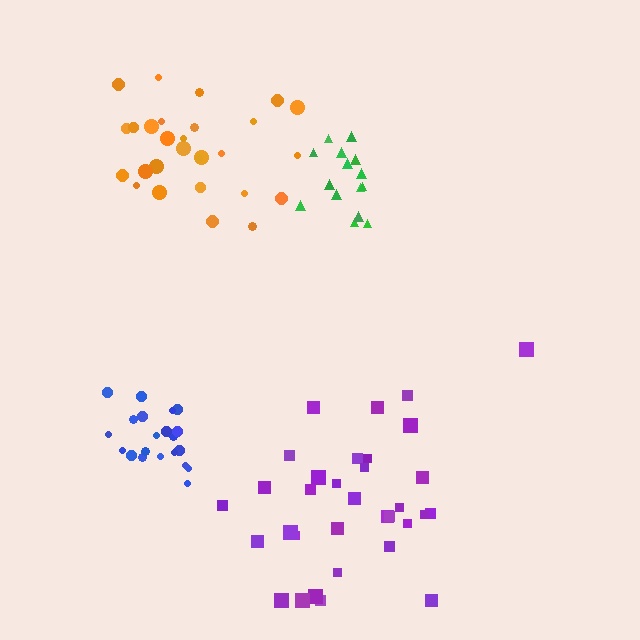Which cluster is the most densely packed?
Blue.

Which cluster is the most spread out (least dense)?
Purple.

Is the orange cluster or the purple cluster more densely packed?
Orange.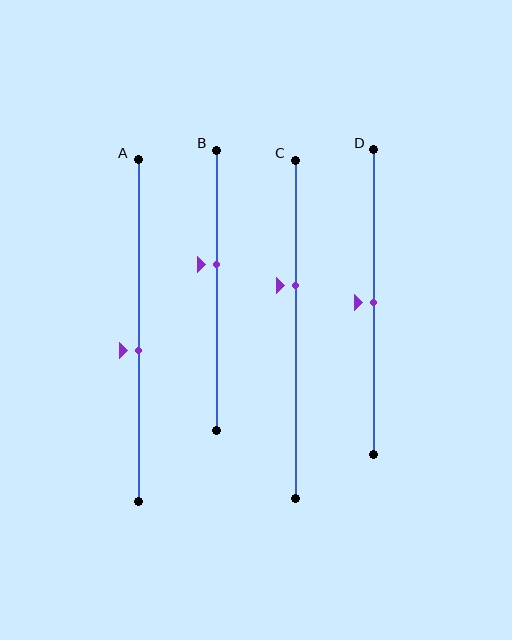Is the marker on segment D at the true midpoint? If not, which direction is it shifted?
Yes, the marker on segment D is at the true midpoint.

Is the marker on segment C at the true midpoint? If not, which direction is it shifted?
No, the marker on segment C is shifted upward by about 13% of the segment length.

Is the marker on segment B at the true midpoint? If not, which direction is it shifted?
No, the marker on segment B is shifted upward by about 9% of the segment length.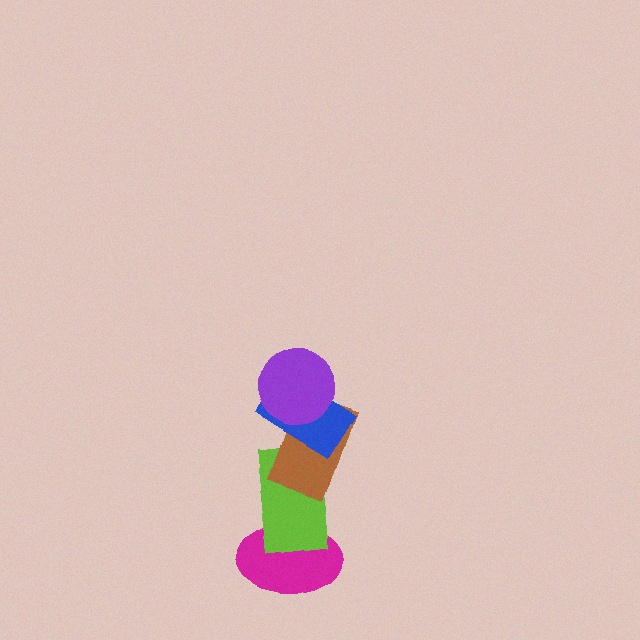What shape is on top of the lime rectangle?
The brown rectangle is on top of the lime rectangle.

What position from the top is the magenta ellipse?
The magenta ellipse is 5th from the top.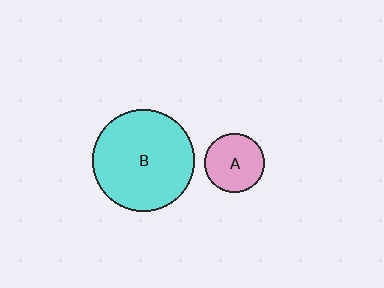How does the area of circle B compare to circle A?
Approximately 2.9 times.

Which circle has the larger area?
Circle B (cyan).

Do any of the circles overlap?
No, none of the circles overlap.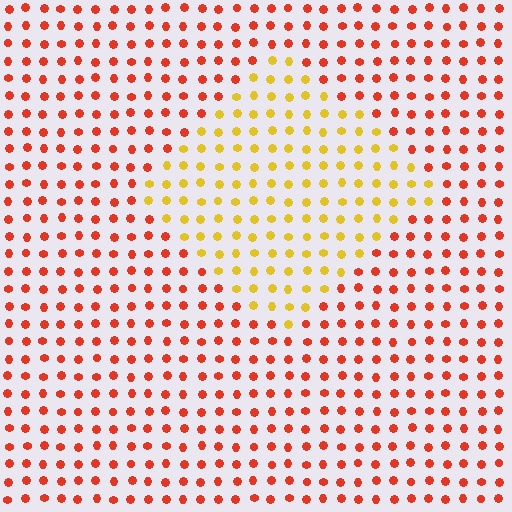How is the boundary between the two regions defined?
The boundary is defined purely by a slight shift in hue (about 45 degrees). Spacing, size, and orientation are identical on both sides.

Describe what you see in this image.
The image is filled with small red elements in a uniform arrangement. A diamond-shaped region is visible where the elements are tinted to a slightly different hue, forming a subtle color boundary.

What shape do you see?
I see a diamond.